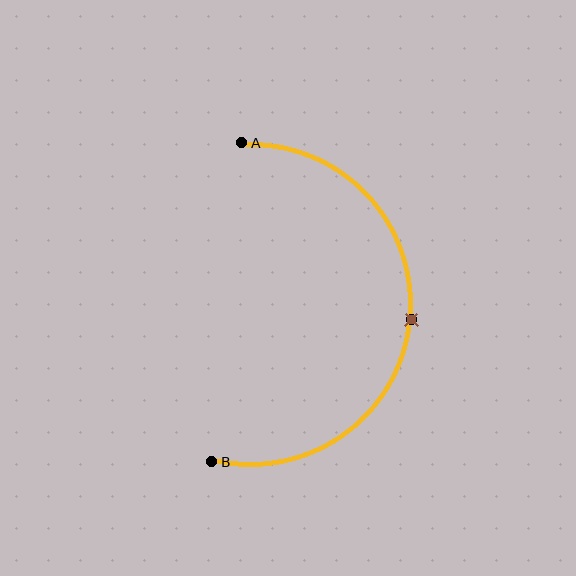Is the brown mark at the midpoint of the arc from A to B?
Yes. The brown mark lies on the arc at equal arc-length from both A and B — it is the arc midpoint.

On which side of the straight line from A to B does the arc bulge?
The arc bulges to the right of the straight line connecting A and B.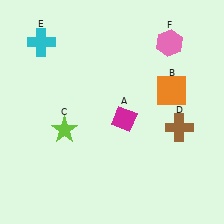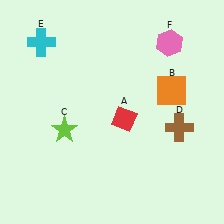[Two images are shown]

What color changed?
The diamond (A) changed from magenta in Image 1 to red in Image 2.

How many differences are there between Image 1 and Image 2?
There is 1 difference between the two images.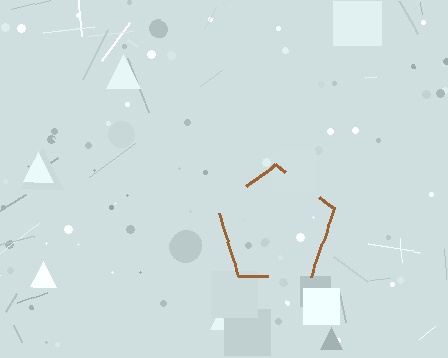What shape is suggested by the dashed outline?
The dashed outline suggests a pentagon.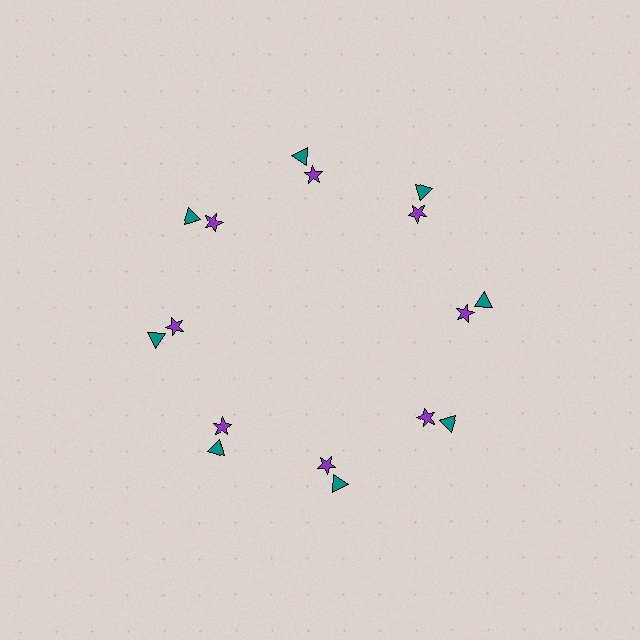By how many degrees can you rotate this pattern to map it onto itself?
The pattern maps onto itself every 45 degrees of rotation.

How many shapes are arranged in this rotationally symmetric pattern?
There are 16 shapes, arranged in 8 groups of 2.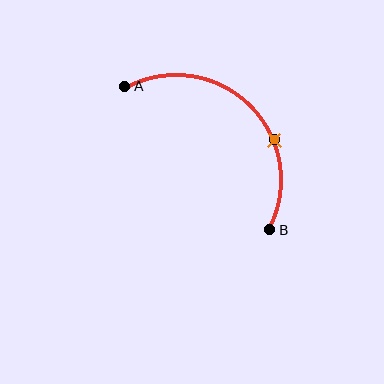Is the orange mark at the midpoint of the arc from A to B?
No. The orange mark lies on the arc but is closer to endpoint B. The arc midpoint would be at the point on the curve equidistant along the arc from both A and B.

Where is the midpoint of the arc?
The arc midpoint is the point on the curve farthest from the straight line joining A and B. It sits above and to the right of that line.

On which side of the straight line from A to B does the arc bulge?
The arc bulges above and to the right of the straight line connecting A and B.